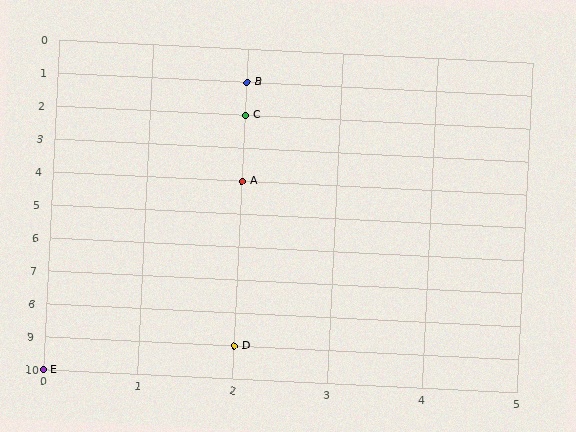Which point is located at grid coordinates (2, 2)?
Point C is at (2, 2).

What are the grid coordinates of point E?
Point E is at grid coordinates (0, 10).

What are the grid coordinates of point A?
Point A is at grid coordinates (2, 4).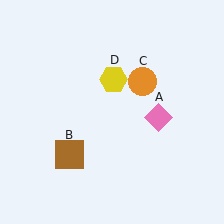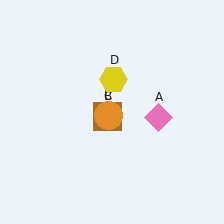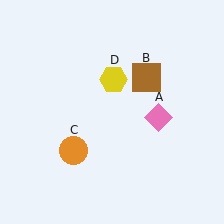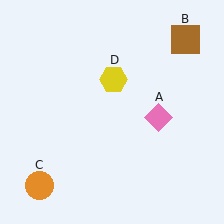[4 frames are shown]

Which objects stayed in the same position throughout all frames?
Pink diamond (object A) and yellow hexagon (object D) remained stationary.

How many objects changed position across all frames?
2 objects changed position: brown square (object B), orange circle (object C).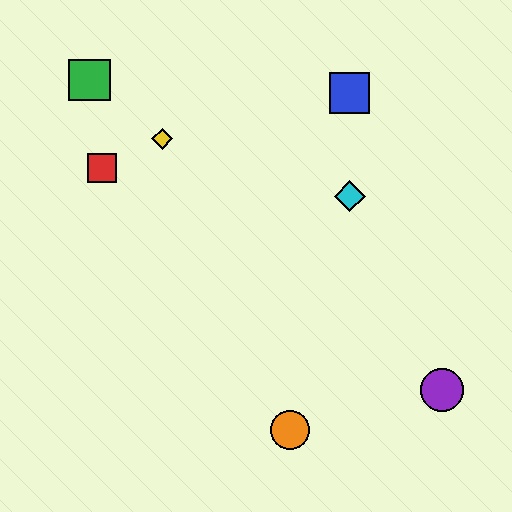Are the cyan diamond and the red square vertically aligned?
No, the cyan diamond is at x≈350 and the red square is at x≈102.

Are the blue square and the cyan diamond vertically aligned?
Yes, both are at x≈350.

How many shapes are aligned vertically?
2 shapes (the blue square, the cyan diamond) are aligned vertically.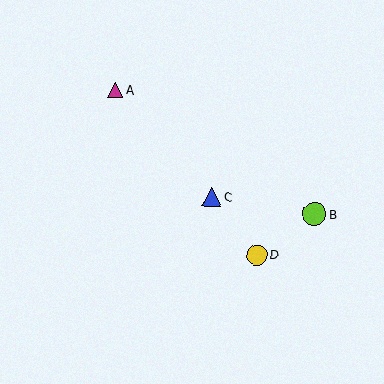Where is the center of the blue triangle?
The center of the blue triangle is at (212, 197).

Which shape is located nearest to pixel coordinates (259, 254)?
The yellow circle (labeled D) at (257, 255) is nearest to that location.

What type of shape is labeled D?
Shape D is a yellow circle.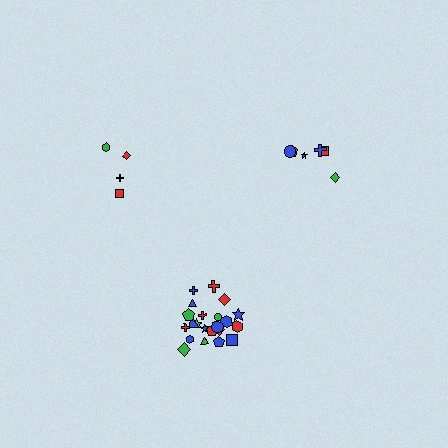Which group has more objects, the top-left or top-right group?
The top-right group.